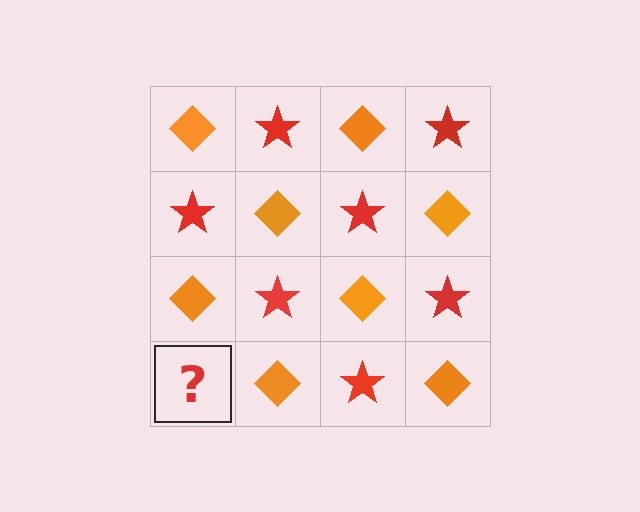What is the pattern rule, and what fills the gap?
The rule is that it alternates orange diamond and red star in a checkerboard pattern. The gap should be filled with a red star.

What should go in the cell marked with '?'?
The missing cell should contain a red star.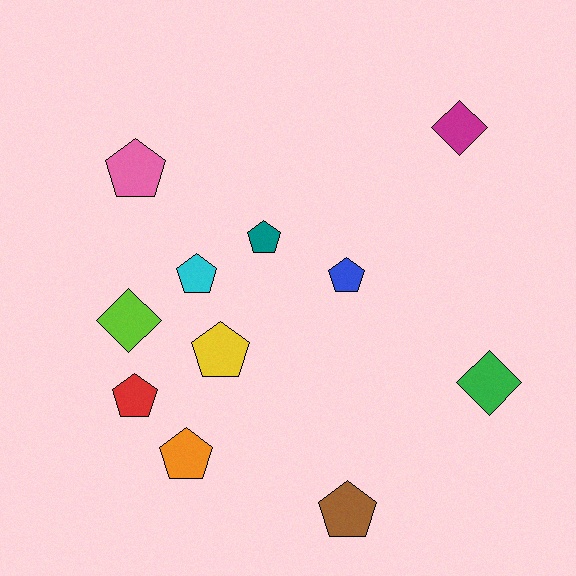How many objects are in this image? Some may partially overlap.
There are 11 objects.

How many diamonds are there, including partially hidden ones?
There are 3 diamonds.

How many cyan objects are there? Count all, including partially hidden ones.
There is 1 cyan object.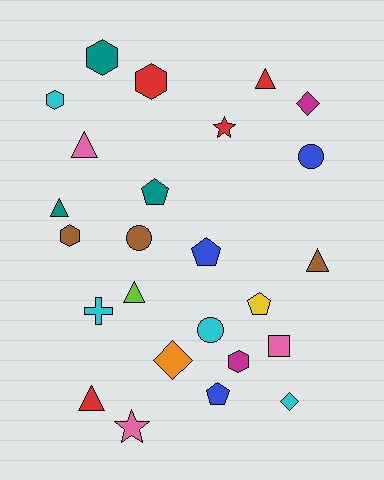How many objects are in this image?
There are 25 objects.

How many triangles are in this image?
There are 6 triangles.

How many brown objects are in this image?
There are 3 brown objects.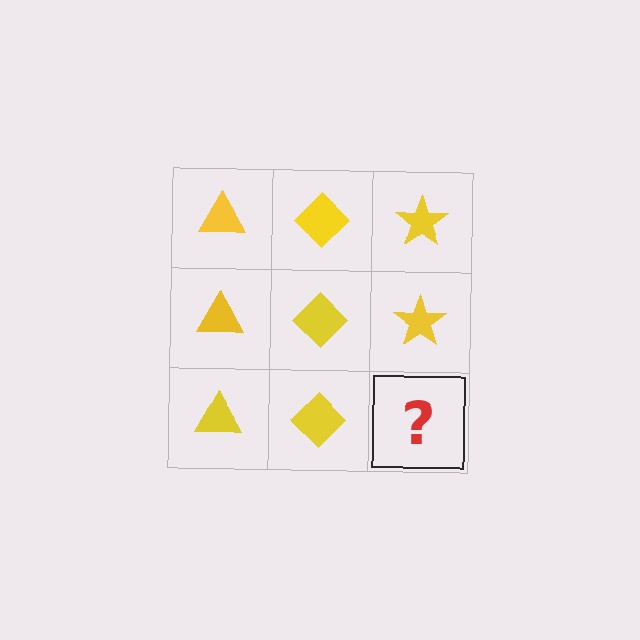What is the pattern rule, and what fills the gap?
The rule is that each column has a consistent shape. The gap should be filled with a yellow star.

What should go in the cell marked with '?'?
The missing cell should contain a yellow star.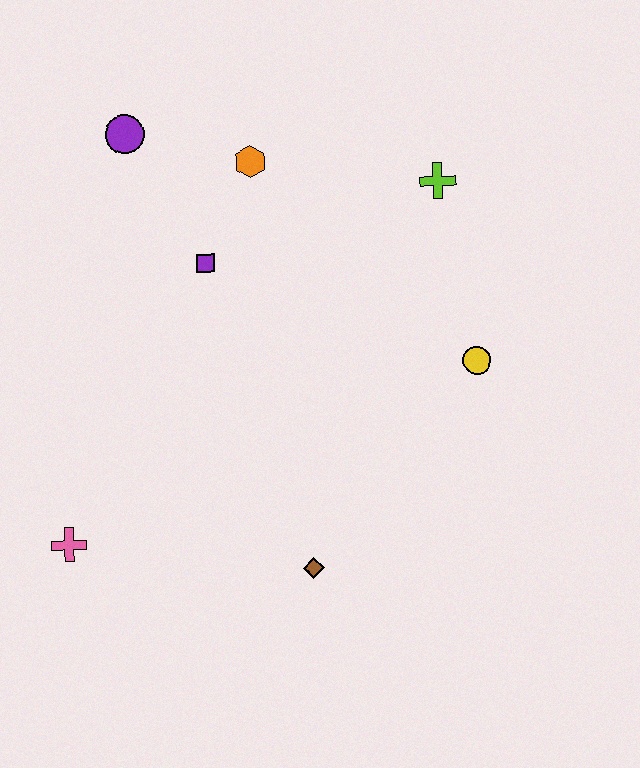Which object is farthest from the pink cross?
The lime cross is farthest from the pink cross.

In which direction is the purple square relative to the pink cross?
The purple square is above the pink cross.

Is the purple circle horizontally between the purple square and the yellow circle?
No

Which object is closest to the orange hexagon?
The purple square is closest to the orange hexagon.